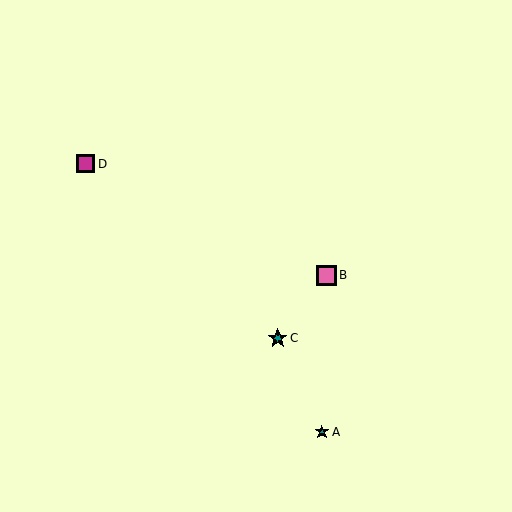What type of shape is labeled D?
Shape D is a magenta square.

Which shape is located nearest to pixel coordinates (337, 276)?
The pink square (labeled B) at (326, 275) is nearest to that location.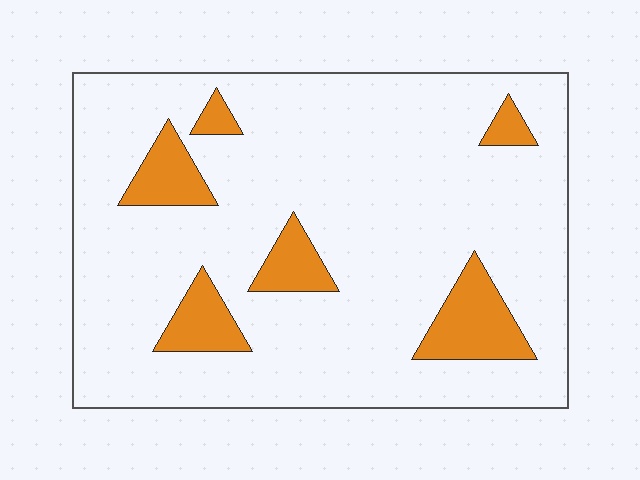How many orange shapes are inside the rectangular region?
6.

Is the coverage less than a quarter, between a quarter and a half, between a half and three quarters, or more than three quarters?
Less than a quarter.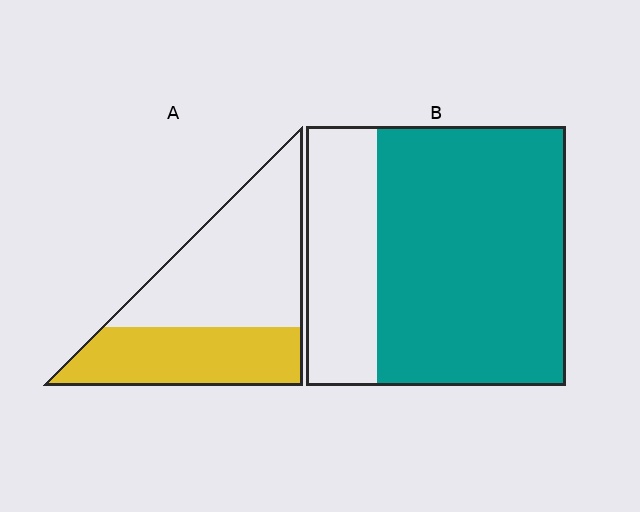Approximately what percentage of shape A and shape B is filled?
A is approximately 40% and B is approximately 75%.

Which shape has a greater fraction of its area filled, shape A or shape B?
Shape B.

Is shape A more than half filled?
No.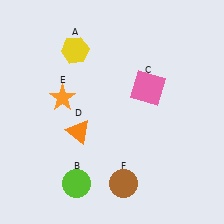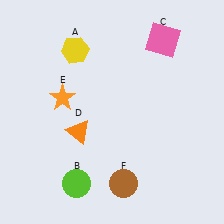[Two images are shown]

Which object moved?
The pink square (C) moved up.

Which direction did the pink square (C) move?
The pink square (C) moved up.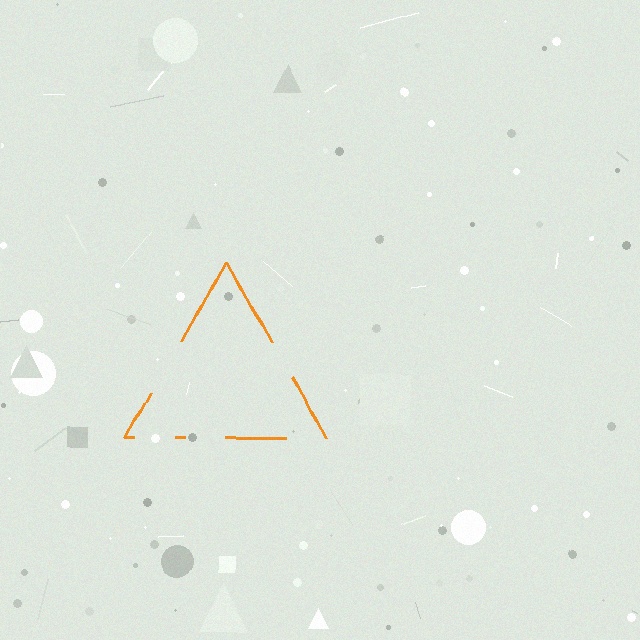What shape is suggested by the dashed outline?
The dashed outline suggests a triangle.